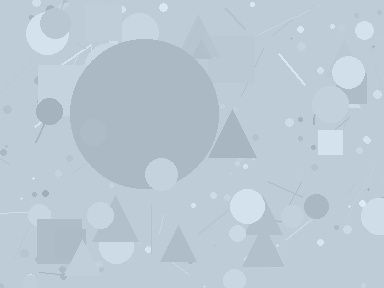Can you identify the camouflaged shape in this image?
The camouflaged shape is a circle.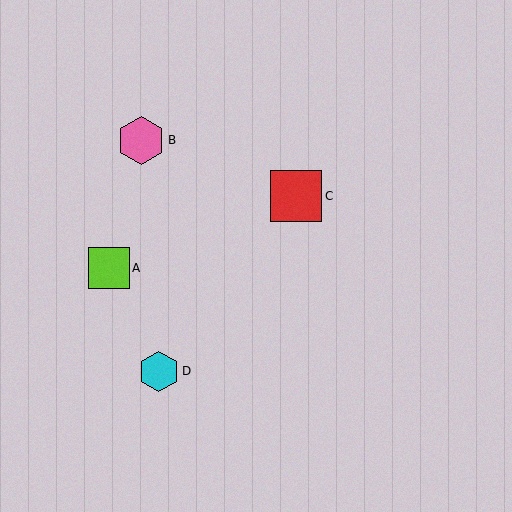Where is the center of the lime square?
The center of the lime square is at (109, 268).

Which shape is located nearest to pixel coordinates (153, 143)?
The pink hexagon (labeled B) at (141, 140) is nearest to that location.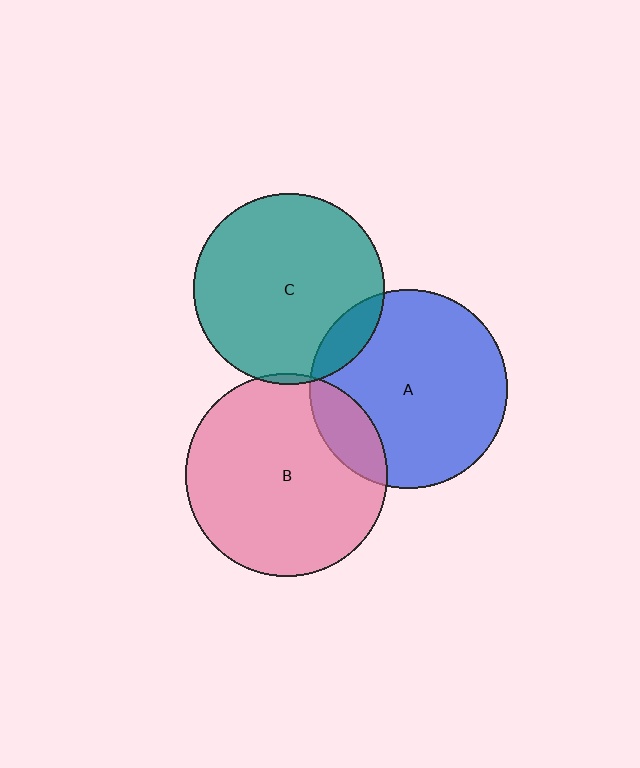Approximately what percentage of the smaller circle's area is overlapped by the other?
Approximately 15%.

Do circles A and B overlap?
Yes.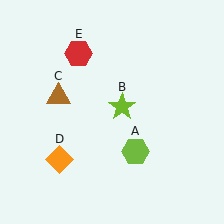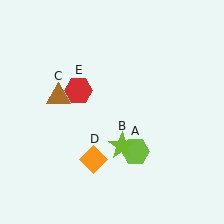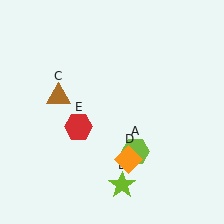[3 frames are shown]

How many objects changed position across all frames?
3 objects changed position: lime star (object B), orange diamond (object D), red hexagon (object E).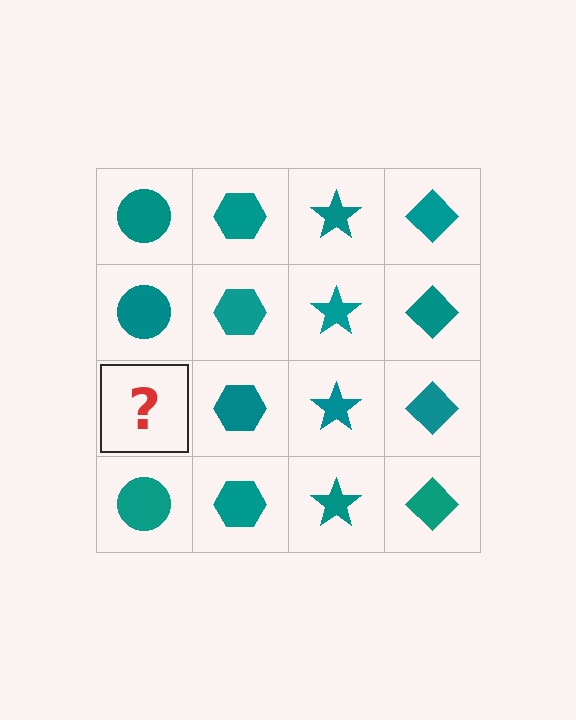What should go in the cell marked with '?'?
The missing cell should contain a teal circle.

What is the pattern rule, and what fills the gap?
The rule is that each column has a consistent shape. The gap should be filled with a teal circle.